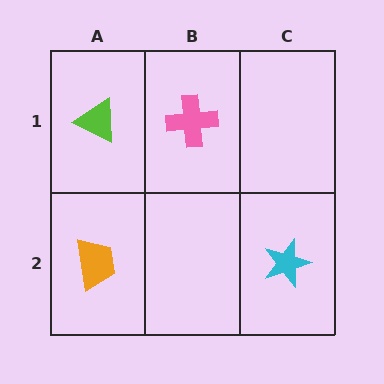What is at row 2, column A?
An orange trapezoid.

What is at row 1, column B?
A pink cross.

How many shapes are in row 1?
2 shapes.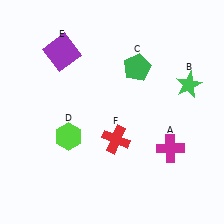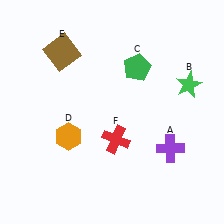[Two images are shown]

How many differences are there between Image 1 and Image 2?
There are 3 differences between the two images.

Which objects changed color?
A changed from magenta to purple. D changed from lime to orange. E changed from purple to brown.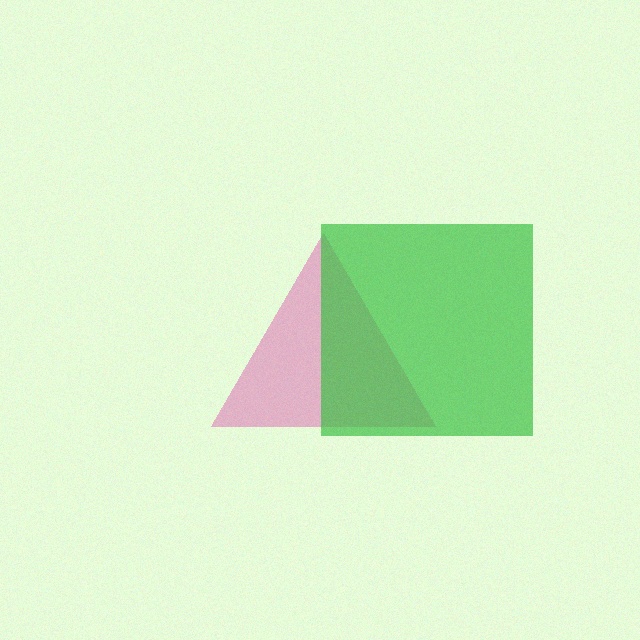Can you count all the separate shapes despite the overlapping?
Yes, there are 2 separate shapes.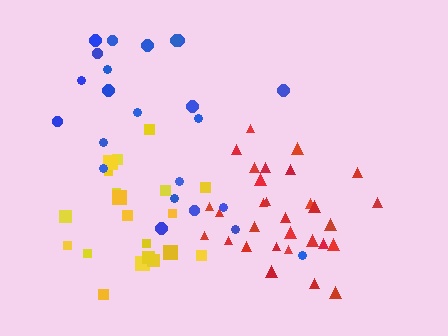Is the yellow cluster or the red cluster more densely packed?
Red.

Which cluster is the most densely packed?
Red.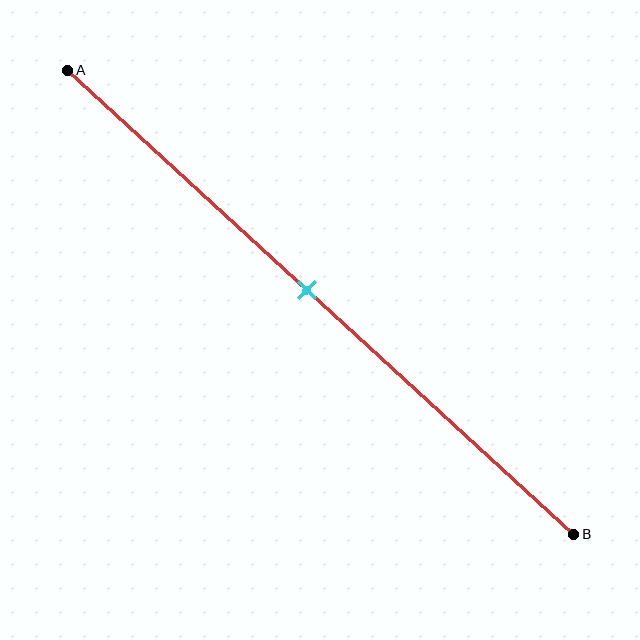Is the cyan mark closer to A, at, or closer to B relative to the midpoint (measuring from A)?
The cyan mark is approximately at the midpoint of segment AB.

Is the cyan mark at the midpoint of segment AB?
Yes, the mark is approximately at the midpoint.